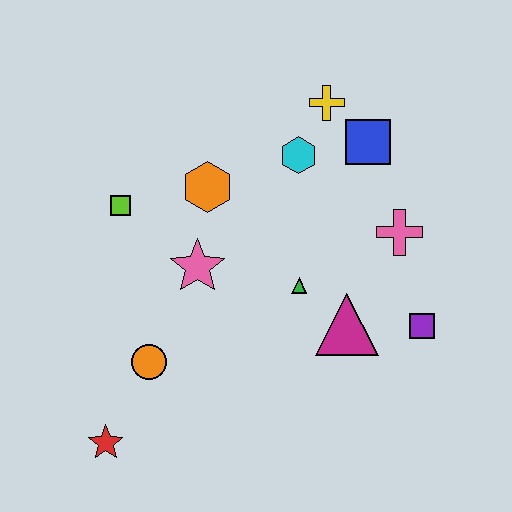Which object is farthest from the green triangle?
The red star is farthest from the green triangle.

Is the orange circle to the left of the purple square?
Yes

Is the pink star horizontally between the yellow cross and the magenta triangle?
No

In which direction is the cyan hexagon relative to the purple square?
The cyan hexagon is above the purple square.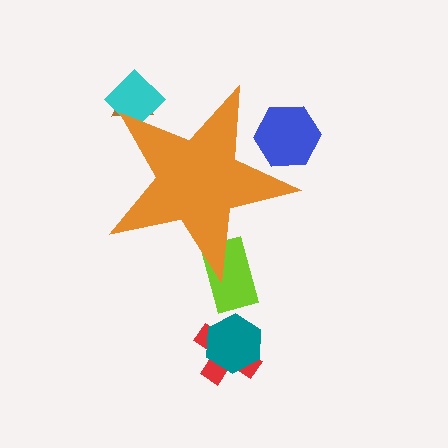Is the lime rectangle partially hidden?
Yes, the lime rectangle is partially hidden behind the orange star.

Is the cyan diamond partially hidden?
Yes, the cyan diamond is partially hidden behind the orange star.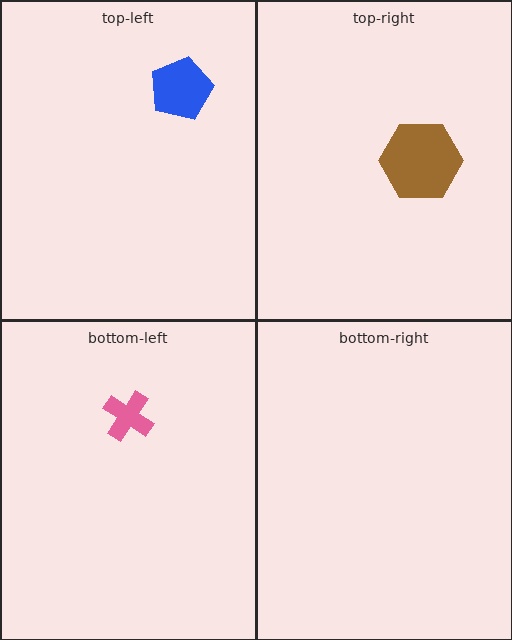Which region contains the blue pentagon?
The top-left region.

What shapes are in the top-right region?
The brown hexagon.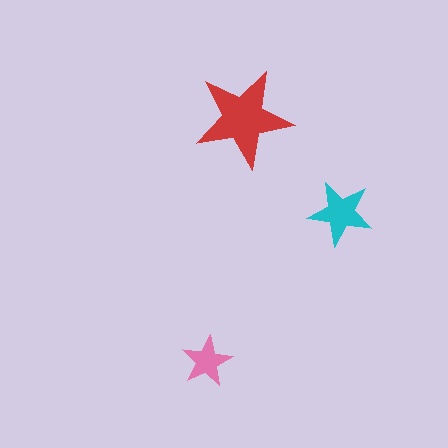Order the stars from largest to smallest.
the red one, the cyan one, the pink one.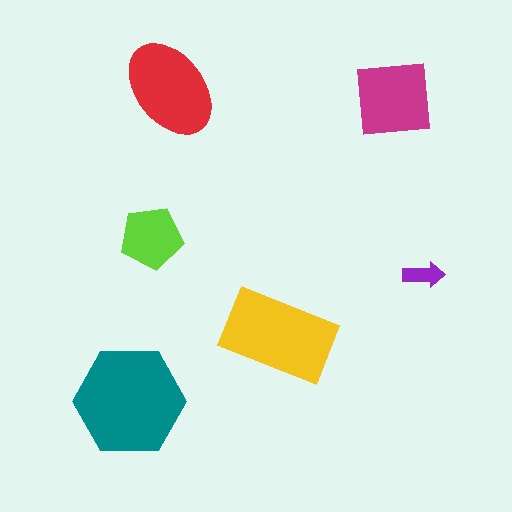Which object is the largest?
The teal hexagon.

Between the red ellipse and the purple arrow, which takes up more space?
The red ellipse.